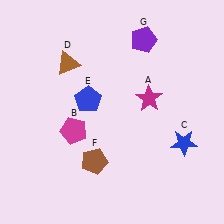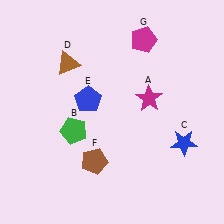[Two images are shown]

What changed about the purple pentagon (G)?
In Image 1, G is purple. In Image 2, it changed to magenta.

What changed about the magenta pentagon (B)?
In Image 1, B is magenta. In Image 2, it changed to green.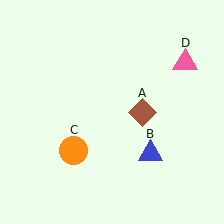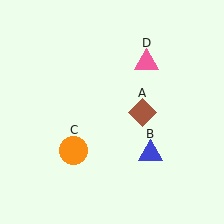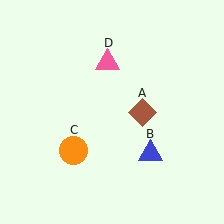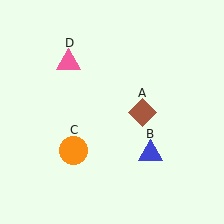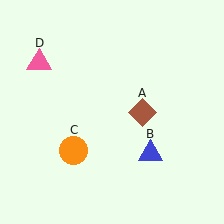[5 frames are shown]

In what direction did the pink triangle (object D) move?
The pink triangle (object D) moved left.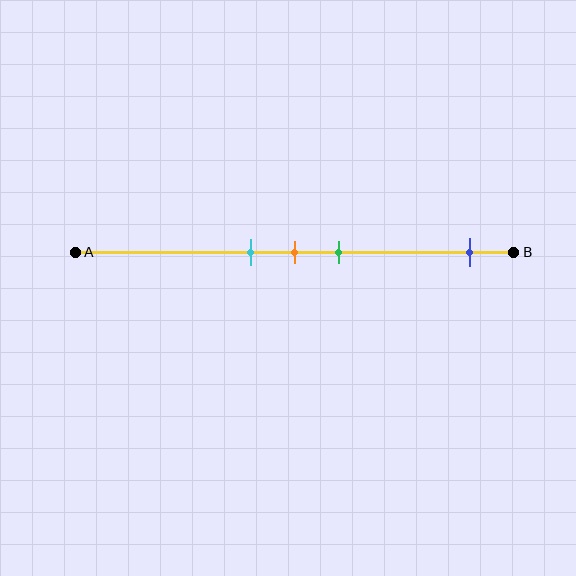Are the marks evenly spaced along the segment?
No, the marks are not evenly spaced.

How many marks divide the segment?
There are 4 marks dividing the segment.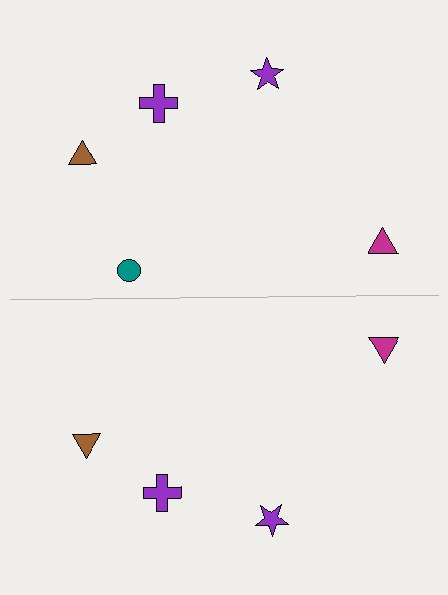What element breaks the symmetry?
A teal circle is missing from the bottom side.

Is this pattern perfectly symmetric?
No, the pattern is not perfectly symmetric. A teal circle is missing from the bottom side.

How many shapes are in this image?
There are 9 shapes in this image.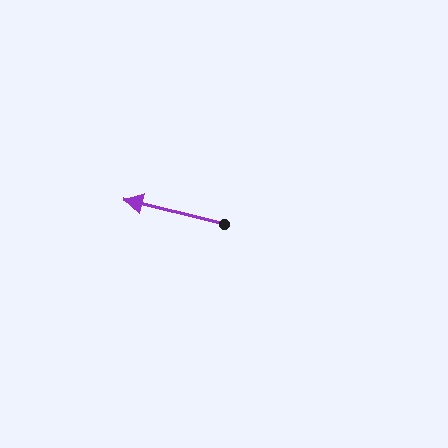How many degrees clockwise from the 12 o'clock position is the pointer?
Approximately 284 degrees.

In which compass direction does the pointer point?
West.